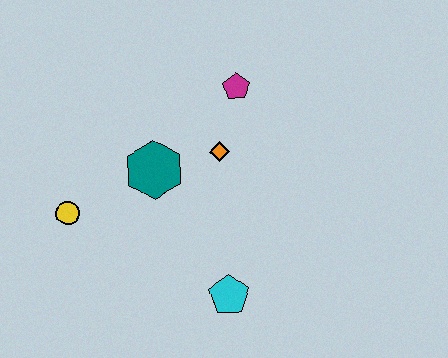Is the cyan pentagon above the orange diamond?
No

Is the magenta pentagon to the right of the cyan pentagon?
Yes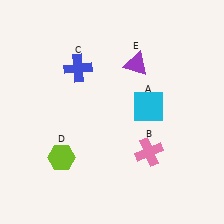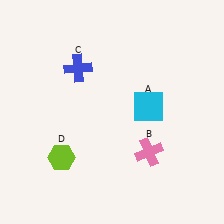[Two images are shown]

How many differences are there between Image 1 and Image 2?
There is 1 difference between the two images.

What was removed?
The purple triangle (E) was removed in Image 2.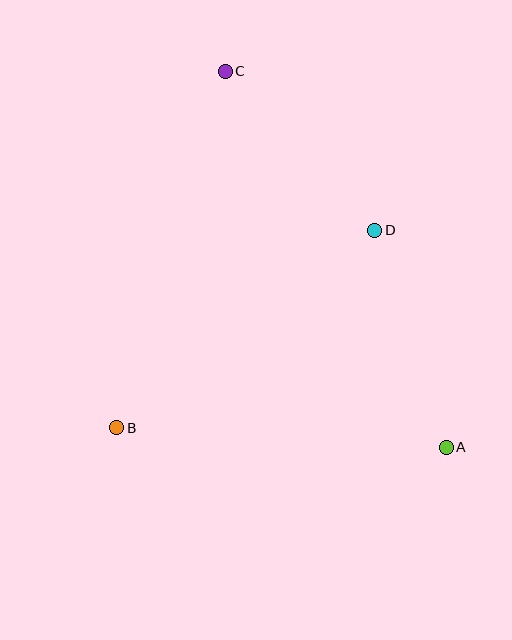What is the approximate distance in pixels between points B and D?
The distance between B and D is approximately 325 pixels.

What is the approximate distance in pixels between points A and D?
The distance between A and D is approximately 228 pixels.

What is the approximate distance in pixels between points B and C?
The distance between B and C is approximately 372 pixels.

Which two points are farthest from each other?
Points A and C are farthest from each other.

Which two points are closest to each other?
Points C and D are closest to each other.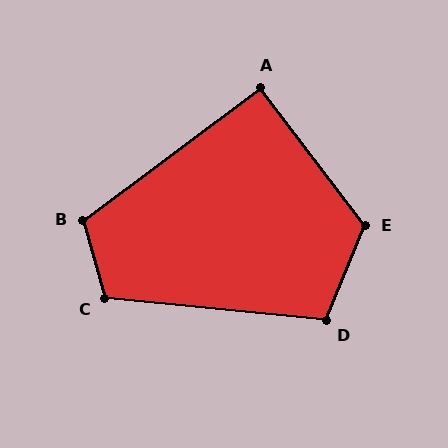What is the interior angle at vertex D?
Approximately 106 degrees (obtuse).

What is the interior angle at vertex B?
Approximately 112 degrees (obtuse).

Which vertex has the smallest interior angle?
A, at approximately 90 degrees.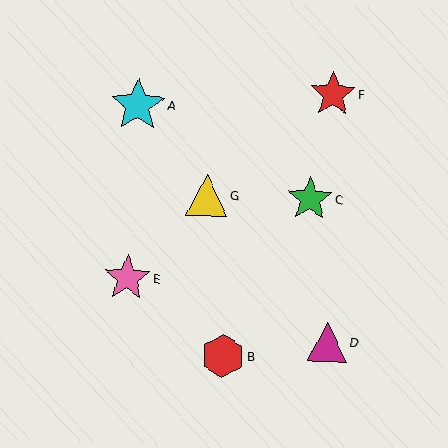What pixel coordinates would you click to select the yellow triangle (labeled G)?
Click at (207, 196) to select the yellow triangle G.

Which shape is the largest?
The cyan star (labeled A) is the largest.